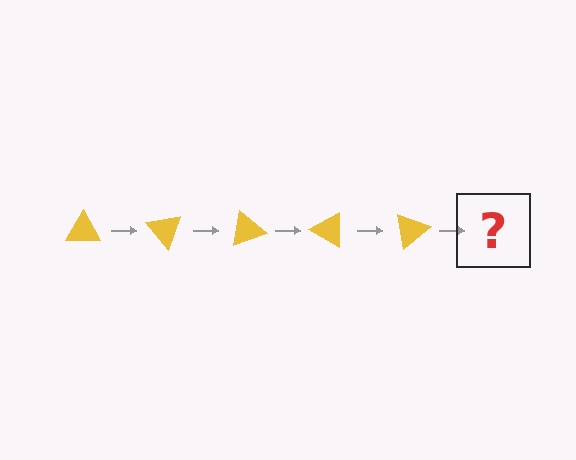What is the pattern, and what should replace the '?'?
The pattern is that the triangle rotates 50 degrees each step. The '?' should be a yellow triangle rotated 250 degrees.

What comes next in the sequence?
The next element should be a yellow triangle rotated 250 degrees.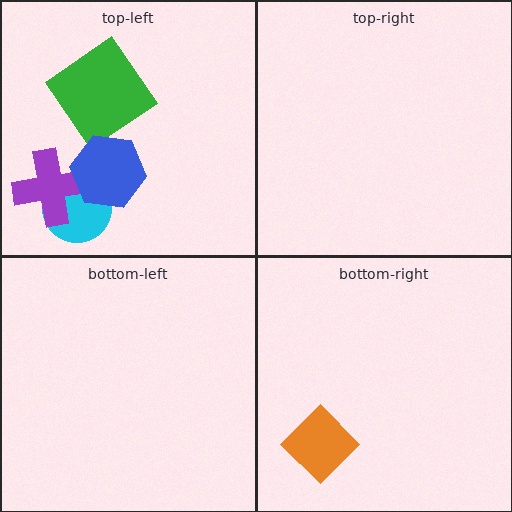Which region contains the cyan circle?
The top-left region.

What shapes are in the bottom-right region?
The orange diamond.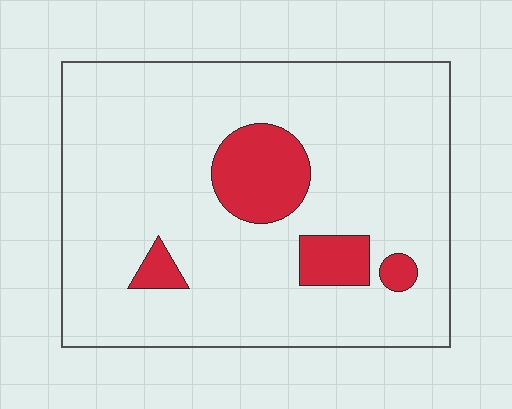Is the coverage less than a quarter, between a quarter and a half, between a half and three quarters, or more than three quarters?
Less than a quarter.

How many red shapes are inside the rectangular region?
4.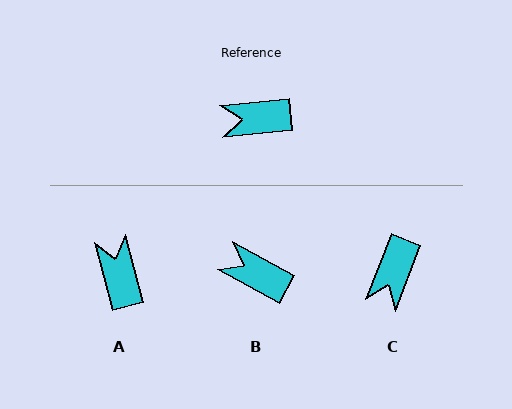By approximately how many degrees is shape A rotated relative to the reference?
Approximately 81 degrees clockwise.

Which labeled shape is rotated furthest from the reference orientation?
A, about 81 degrees away.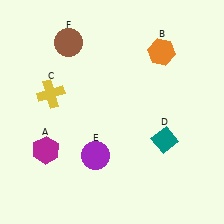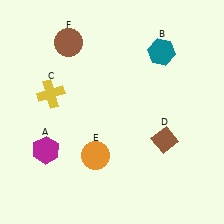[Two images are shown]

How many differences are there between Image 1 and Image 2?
There are 3 differences between the two images.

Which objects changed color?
B changed from orange to teal. D changed from teal to brown. E changed from purple to orange.